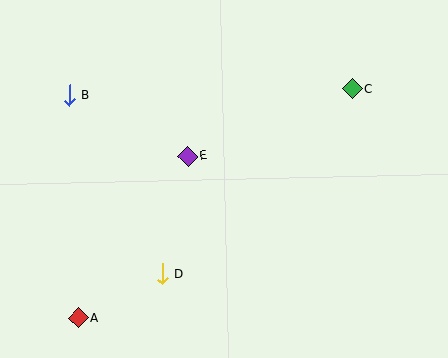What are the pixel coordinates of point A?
Point A is at (78, 318).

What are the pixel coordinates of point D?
Point D is at (162, 274).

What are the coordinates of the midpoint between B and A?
The midpoint between B and A is at (74, 207).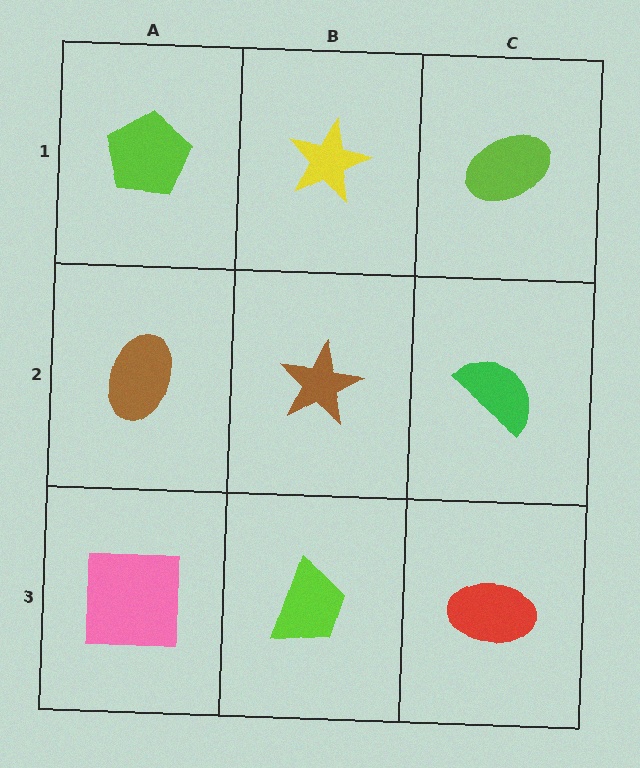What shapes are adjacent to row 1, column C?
A green semicircle (row 2, column C), a yellow star (row 1, column B).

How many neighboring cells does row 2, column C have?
3.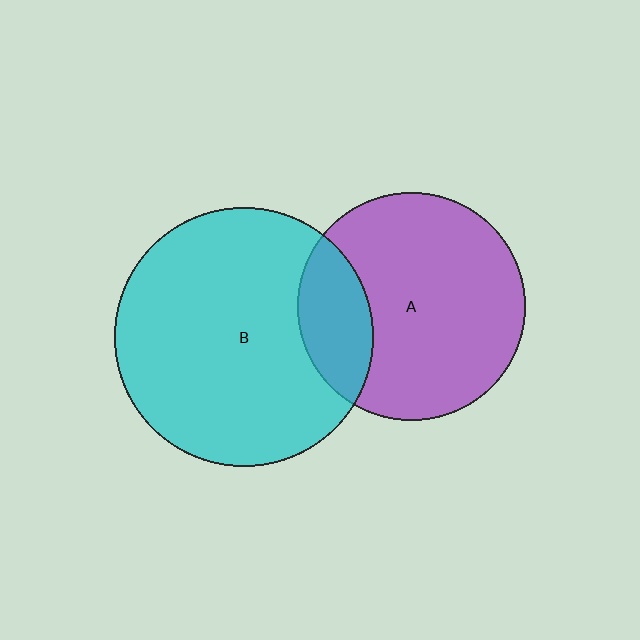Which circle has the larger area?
Circle B (cyan).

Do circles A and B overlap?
Yes.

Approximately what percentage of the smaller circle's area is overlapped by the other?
Approximately 20%.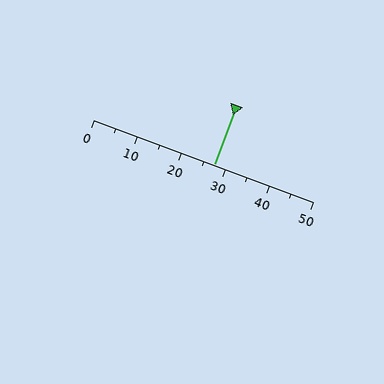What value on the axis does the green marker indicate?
The marker indicates approximately 27.5.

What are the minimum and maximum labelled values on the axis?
The axis runs from 0 to 50.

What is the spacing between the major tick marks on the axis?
The major ticks are spaced 10 apart.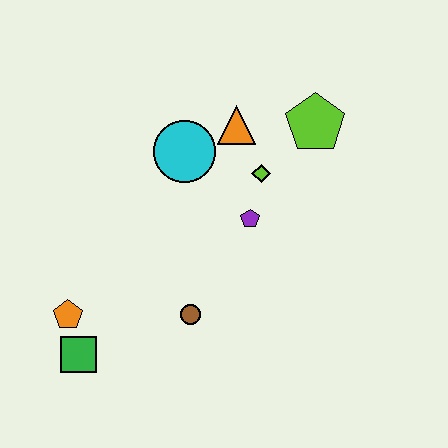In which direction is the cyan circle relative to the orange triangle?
The cyan circle is to the left of the orange triangle.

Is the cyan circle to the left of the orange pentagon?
No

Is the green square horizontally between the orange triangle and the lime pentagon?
No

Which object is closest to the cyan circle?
The orange triangle is closest to the cyan circle.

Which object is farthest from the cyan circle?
The green square is farthest from the cyan circle.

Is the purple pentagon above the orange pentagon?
Yes